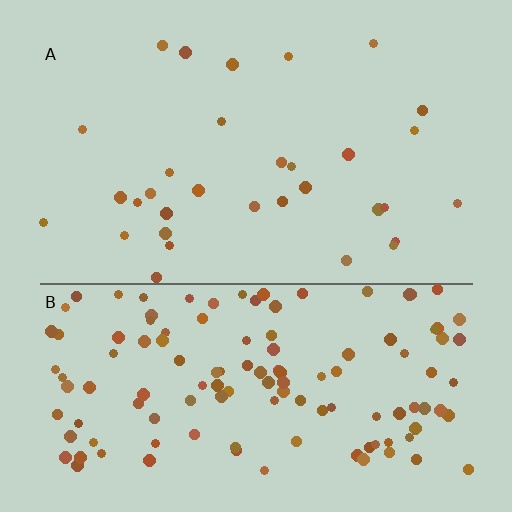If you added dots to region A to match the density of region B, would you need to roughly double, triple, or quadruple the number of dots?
Approximately quadruple.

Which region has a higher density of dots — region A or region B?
B (the bottom).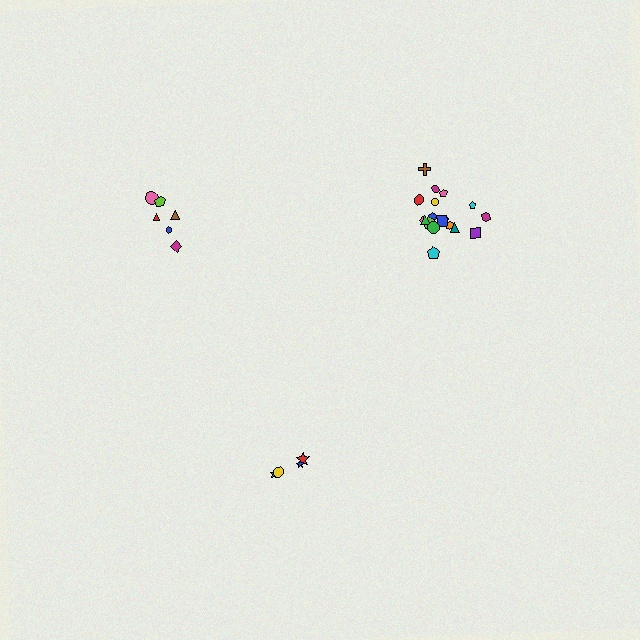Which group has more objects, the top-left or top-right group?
The top-right group.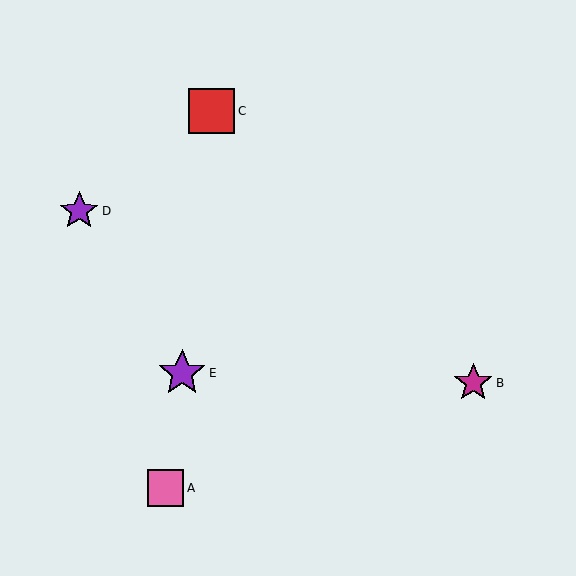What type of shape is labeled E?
Shape E is a purple star.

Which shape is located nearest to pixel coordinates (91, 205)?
The purple star (labeled D) at (79, 211) is nearest to that location.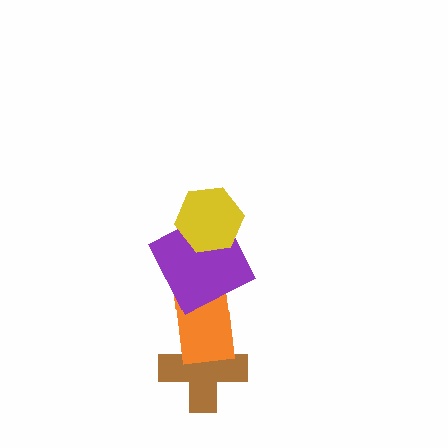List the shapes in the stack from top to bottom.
From top to bottom: the yellow hexagon, the purple square, the orange rectangle, the brown cross.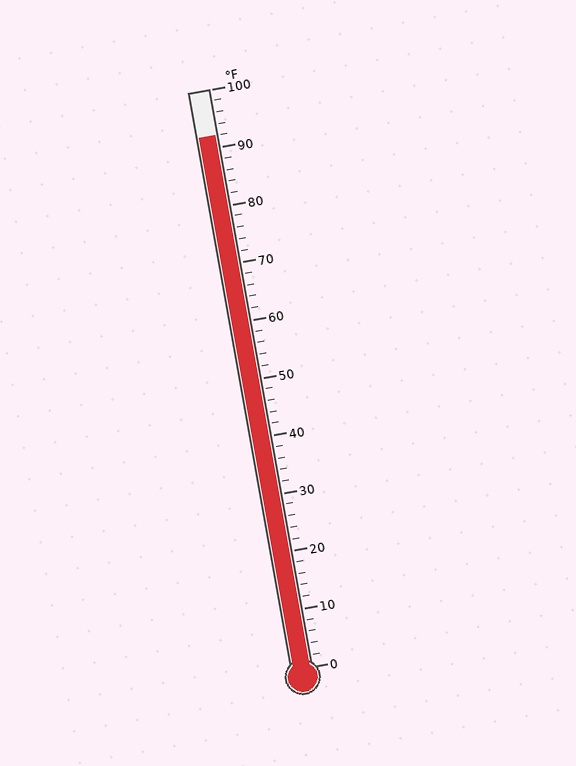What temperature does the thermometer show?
The thermometer shows approximately 92°F.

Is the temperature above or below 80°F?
The temperature is above 80°F.